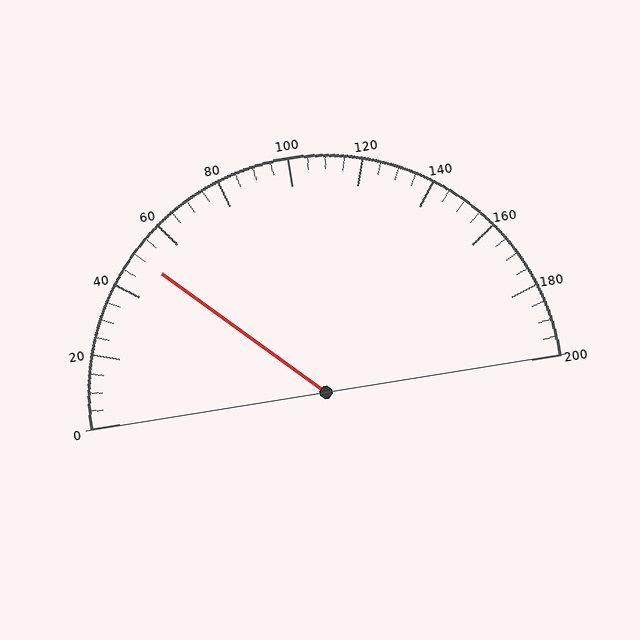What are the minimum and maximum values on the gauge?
The gauge ranges from 0 to 200.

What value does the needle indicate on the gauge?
The needle indicates approximately 50.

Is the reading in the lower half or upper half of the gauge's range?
The reading is in the lower half of the range (0 to 200).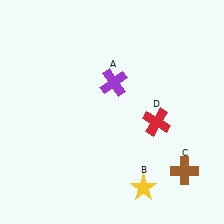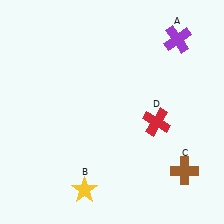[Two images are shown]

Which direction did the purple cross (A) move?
The purple cross (A) moved right.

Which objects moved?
The objects that moved are: the purple cross (A), the yellow star (B).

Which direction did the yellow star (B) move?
The yellow star (B) moved left.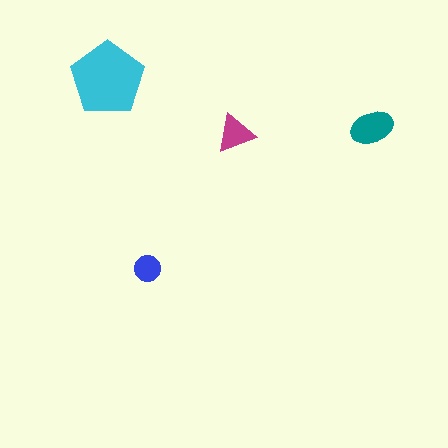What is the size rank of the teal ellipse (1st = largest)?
2nd.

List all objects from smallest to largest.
The blue circle, the magenta triangle, the teal ellipse, the cyan pentagon.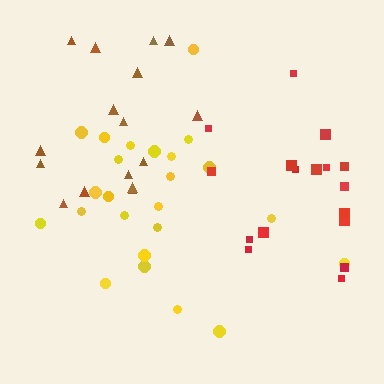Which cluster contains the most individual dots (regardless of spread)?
Yellow (24).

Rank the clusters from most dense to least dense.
yellow, brown, red.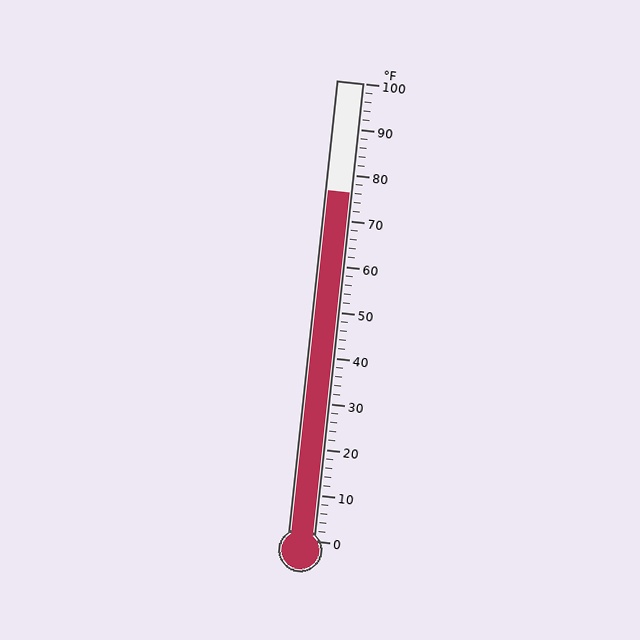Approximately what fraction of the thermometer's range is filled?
The thermometer is filled to approximately 75% of its range.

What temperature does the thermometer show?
The thermometer shows approximately 76°F.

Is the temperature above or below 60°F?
The temperature is above 60°F.